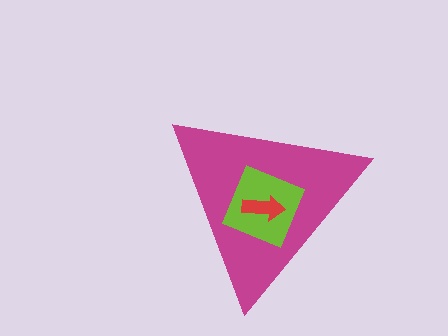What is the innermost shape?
The red arrow.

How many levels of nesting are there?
3.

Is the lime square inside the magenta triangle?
Yes.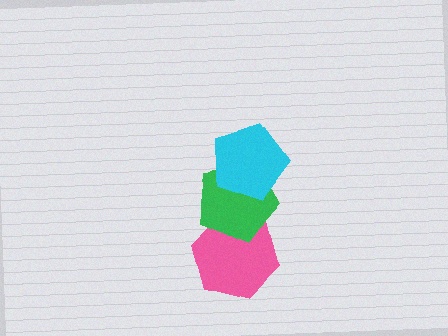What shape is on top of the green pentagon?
The cyan pentagon is on top of the green pentagon.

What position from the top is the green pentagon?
The green pentagon is 2nd from the top.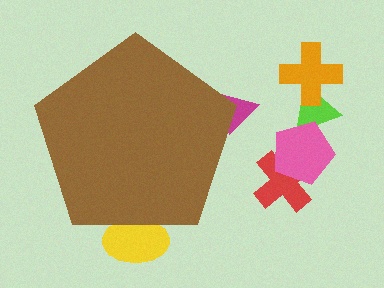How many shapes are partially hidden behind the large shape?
2 shapes are partially hidden.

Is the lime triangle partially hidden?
No, the lime triangle is fully visible.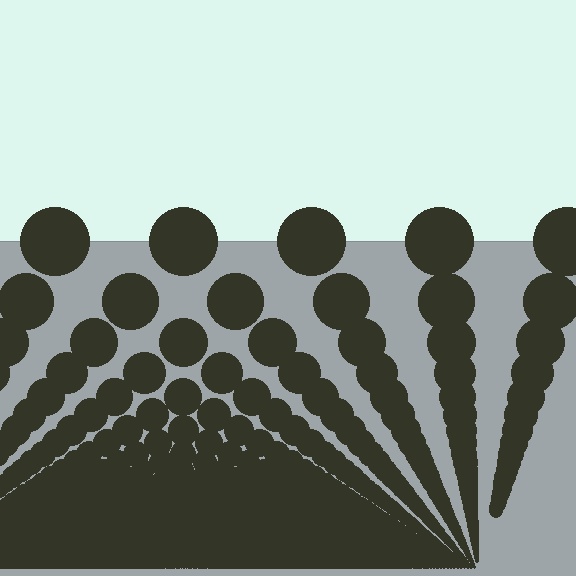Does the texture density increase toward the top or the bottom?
Density increases toward the bottom.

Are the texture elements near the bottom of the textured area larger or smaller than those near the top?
Smaller. The gradient is inverted — elements near the bottom are smaller and denser.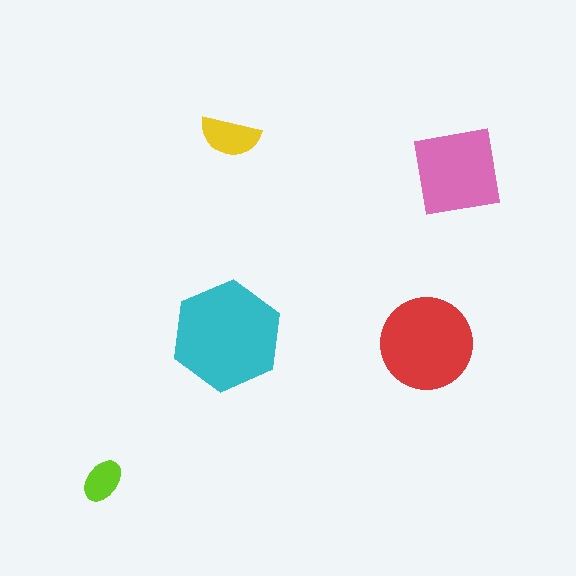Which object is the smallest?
The lime ellipse.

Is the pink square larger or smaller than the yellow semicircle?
Larger.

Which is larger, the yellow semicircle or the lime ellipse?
The yellow semicircle.